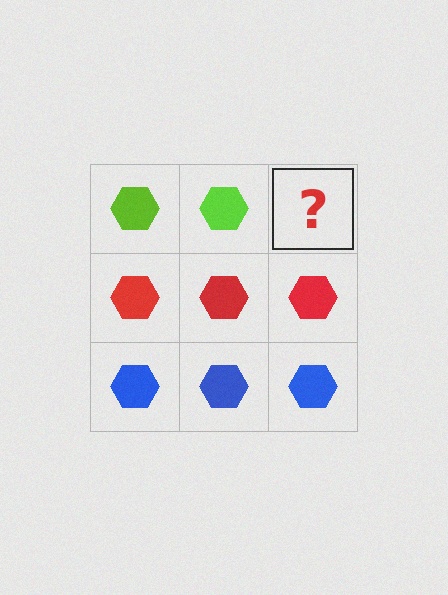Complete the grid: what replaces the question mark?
The question mark should be replaced with a lime hexagon.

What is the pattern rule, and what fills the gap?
The rule is that each row has a consistent color. The gap should be filled with a lime hexagon.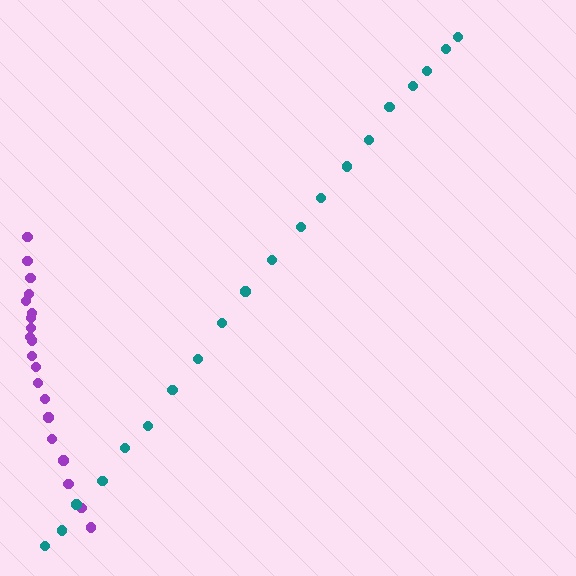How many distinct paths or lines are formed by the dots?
There are 2 distinct paths.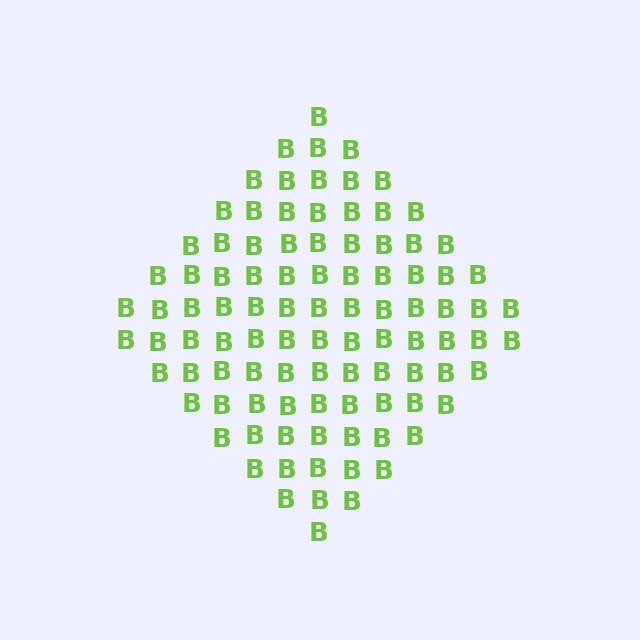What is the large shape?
The large shape is a diamond.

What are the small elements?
The small elements are letter B's.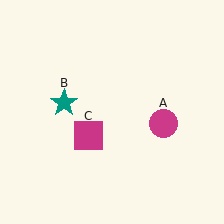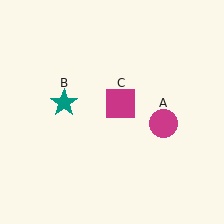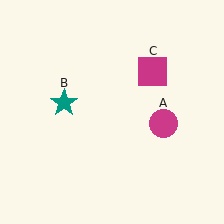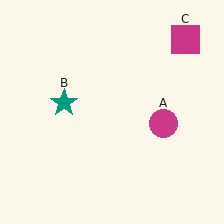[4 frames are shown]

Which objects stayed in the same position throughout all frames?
Magenta circle (object A) and teal star (object B) remained stationary.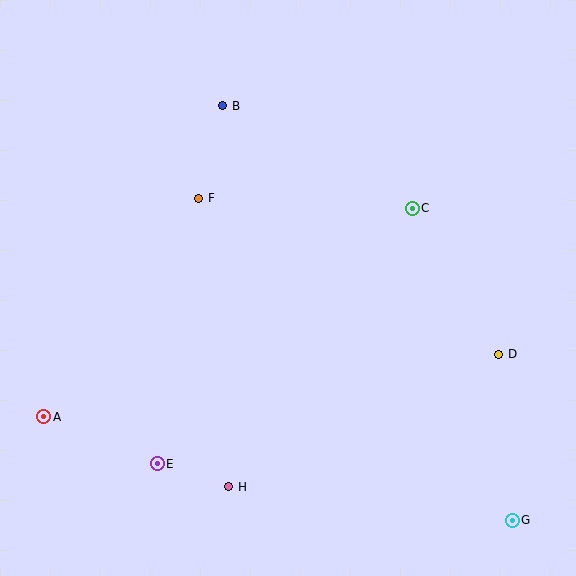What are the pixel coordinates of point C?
Point C is at (412, 208).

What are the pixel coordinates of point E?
Point E is at (157, 464).